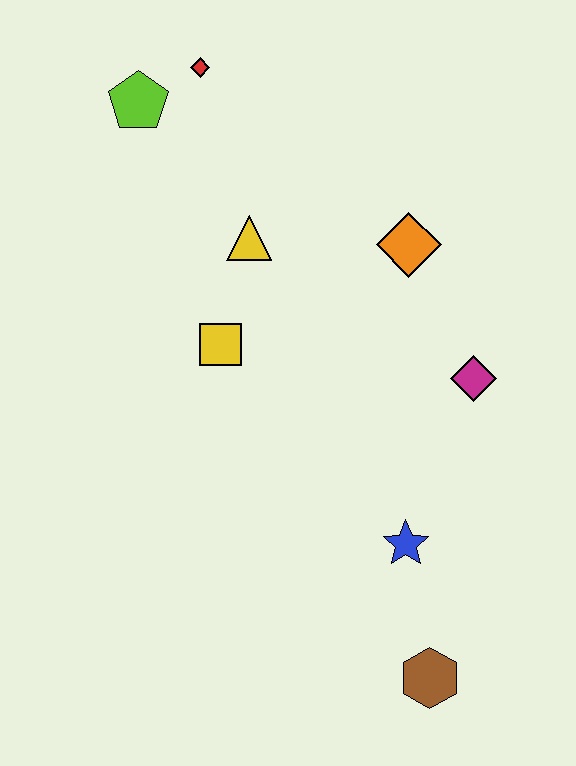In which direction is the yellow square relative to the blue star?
The yellow square is above the blue star.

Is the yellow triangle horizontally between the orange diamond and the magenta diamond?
No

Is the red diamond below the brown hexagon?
No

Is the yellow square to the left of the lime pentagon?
No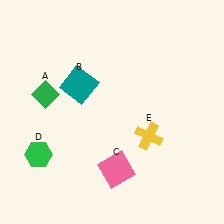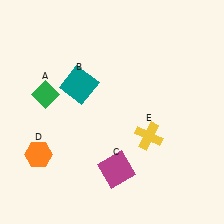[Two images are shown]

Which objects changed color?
C changed from pink to magenta. D changed from green to orange.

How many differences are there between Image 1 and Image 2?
There are 2 differences between the two images.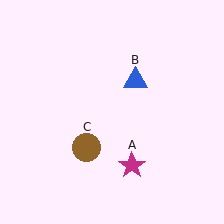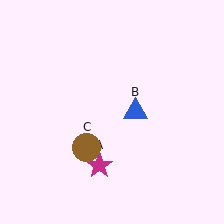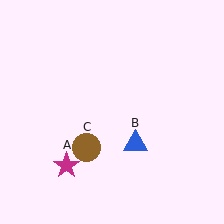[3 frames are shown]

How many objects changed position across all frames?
2 objects changed position: magenta star (object A), blue triangle (object B).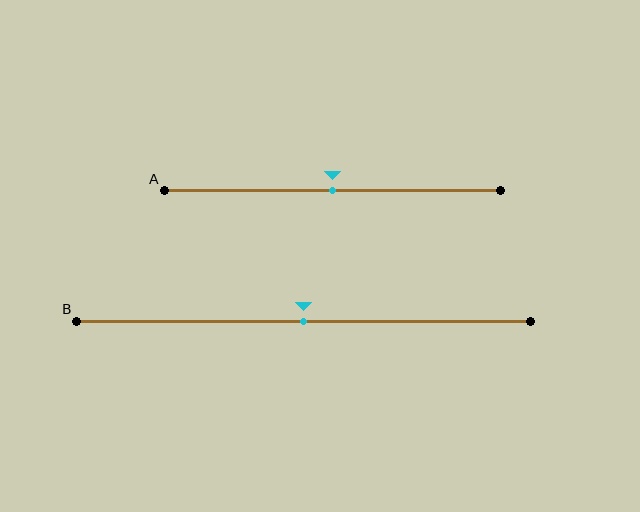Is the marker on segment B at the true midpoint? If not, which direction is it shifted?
Yes, the marker on segment B is at the true midpoint.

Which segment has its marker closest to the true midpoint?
Segment A has its marker closest to the true midpoint.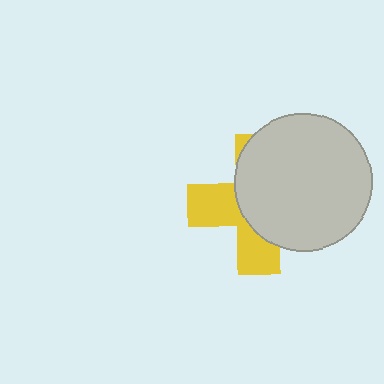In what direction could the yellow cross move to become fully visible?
The yellow cross could move left. That would shift it out from behind the light gray circle entirely.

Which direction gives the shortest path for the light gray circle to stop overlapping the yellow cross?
Moving right gives the shortest separation.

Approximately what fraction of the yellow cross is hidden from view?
Roughly 60% of the yellow cross is hidden behind the light gray circle.